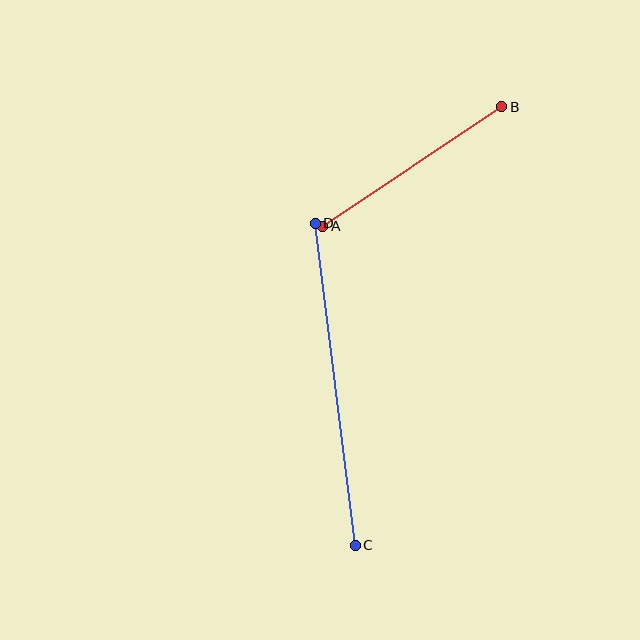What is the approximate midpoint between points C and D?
The midpoint is at approximately (335, 384) pixels.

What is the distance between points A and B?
The distance is approximately 215 pixels.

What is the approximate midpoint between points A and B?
The midpoint is at approximately (412, 167) pixels.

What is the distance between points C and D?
The distance is approximately 324 pixels.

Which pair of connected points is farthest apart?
Points C and D are farthest apart.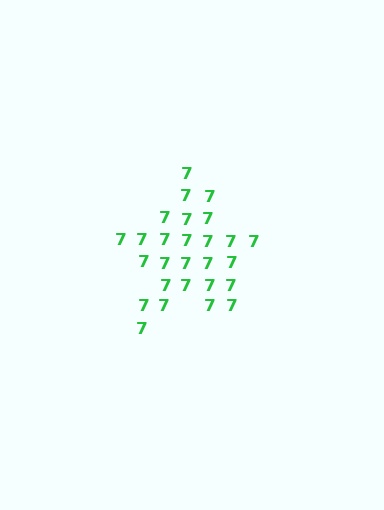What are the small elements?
The small elements are digit 7's.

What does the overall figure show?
The overall figure shows a star.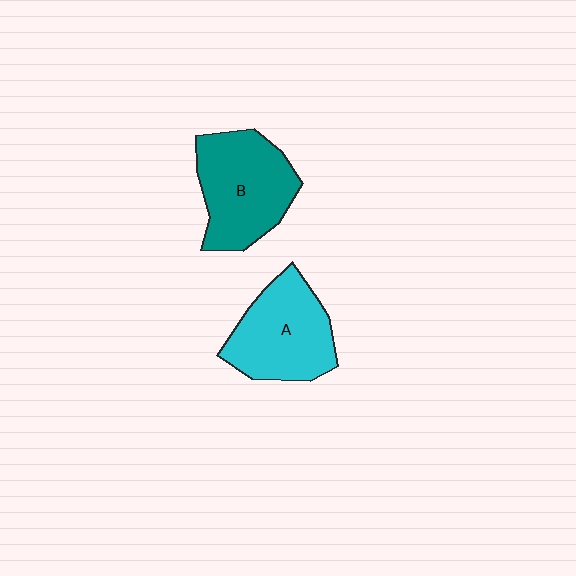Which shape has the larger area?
Shape B (teal).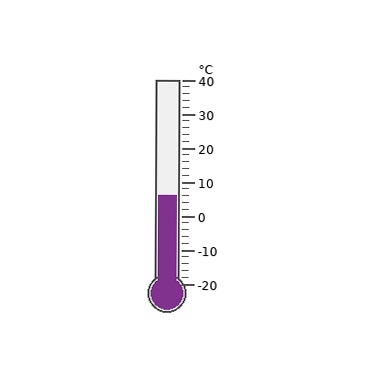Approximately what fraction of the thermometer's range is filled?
The thermometer is filled to approximately 45% of its range.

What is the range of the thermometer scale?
The thermometer scale ranges from -20°C to 40°C.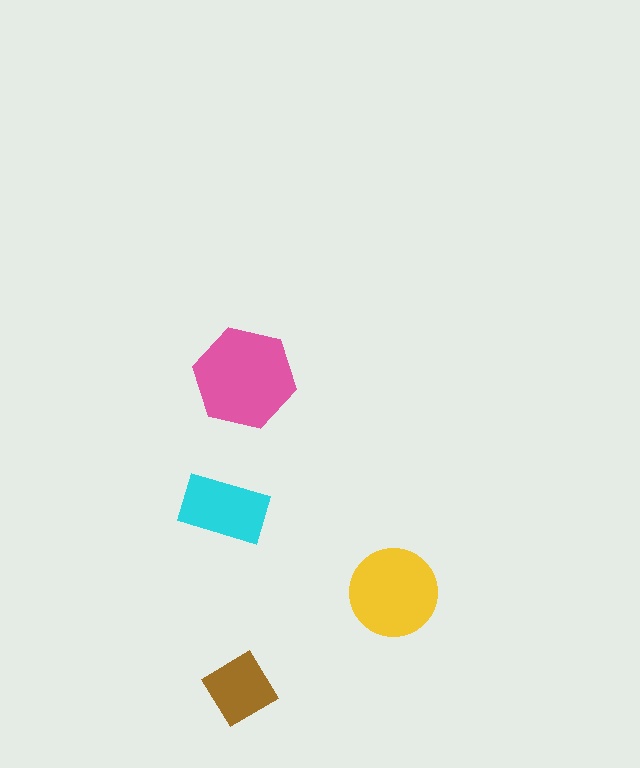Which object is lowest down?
The brown diamond is bottommost.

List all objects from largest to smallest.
The pink hexagon, the yellow circle, the cyan rectangle, the brown diamond.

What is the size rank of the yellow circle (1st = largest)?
2nd.